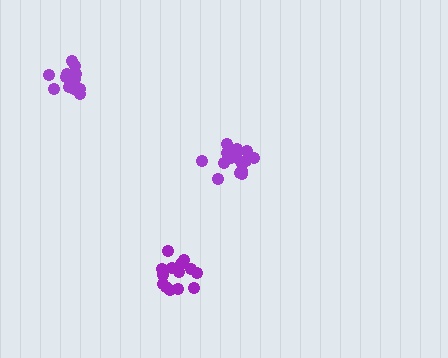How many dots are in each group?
Group 1: 17 dots, Group 2: 15 dots, Group 3: 13 dots (45 total).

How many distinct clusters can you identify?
There are 3 distinct clusters.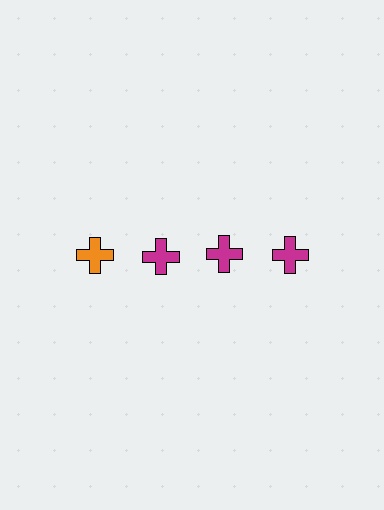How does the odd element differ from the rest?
It has a different color: orange instead of magenta.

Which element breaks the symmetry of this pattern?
The orange cross in the top row, leftmost column breaks the symmetry. All other shapes are magenta crosses.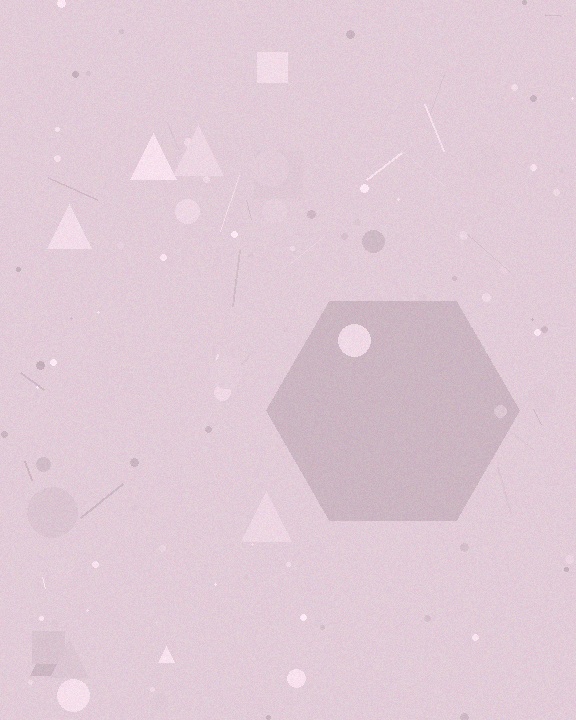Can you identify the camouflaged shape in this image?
The camouflaged shape is a hexagon.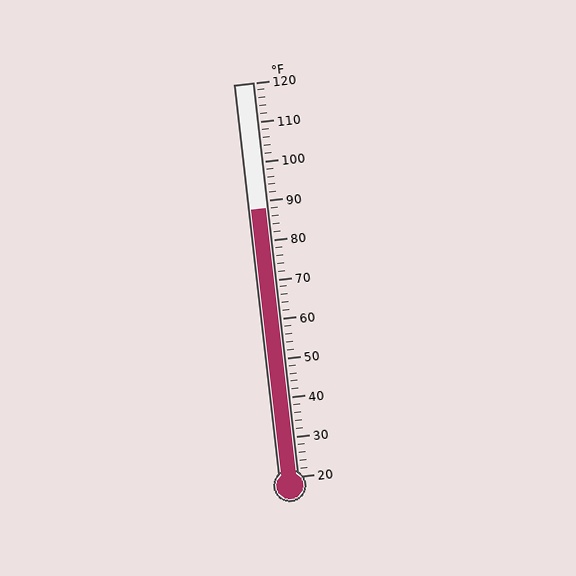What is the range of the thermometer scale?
The thermometer scale ranges from 20°F to 120°F.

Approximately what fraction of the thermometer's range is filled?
The thermometer is filled to approximately 70% of its range.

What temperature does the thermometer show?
The thermometer shows approximately 88°F.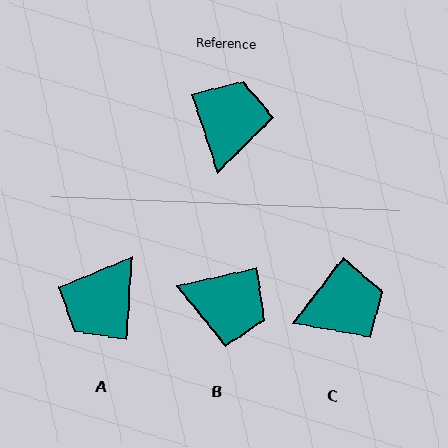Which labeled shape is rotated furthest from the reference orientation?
A, about 158 degrees away.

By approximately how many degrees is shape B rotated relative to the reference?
Approximately 96 degrees clockwise.